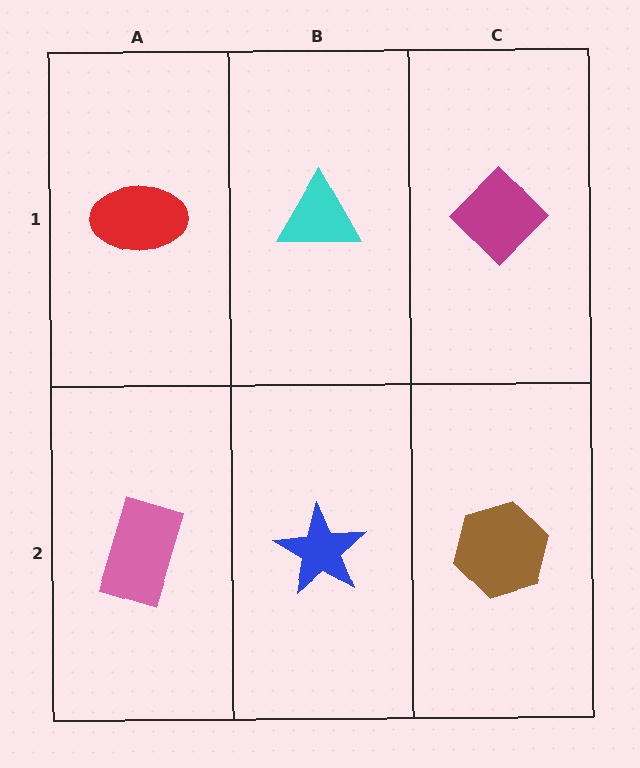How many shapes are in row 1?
3 shapes.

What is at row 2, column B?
A blue star.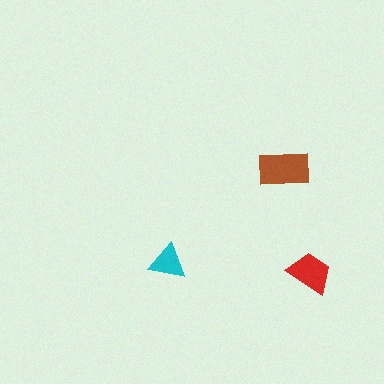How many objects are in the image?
There are 3 objects in the image.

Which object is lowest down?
The red trapezoid is bottommost.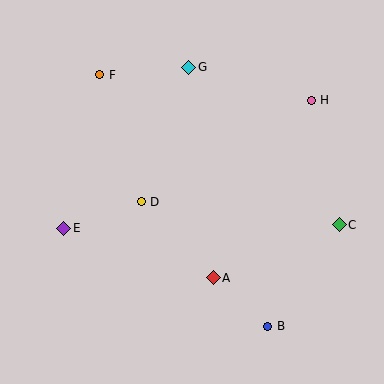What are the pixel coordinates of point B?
Point B is at (268, 326).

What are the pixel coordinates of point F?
Point F is at (100, 75).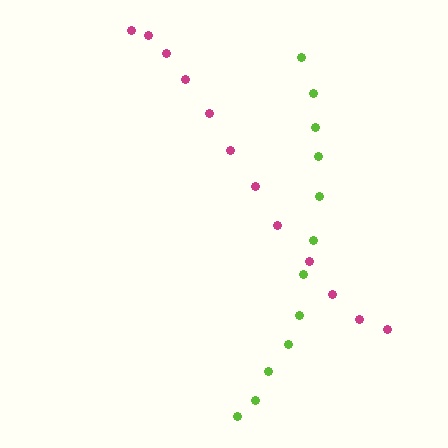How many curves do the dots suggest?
There are 2 distinct paths.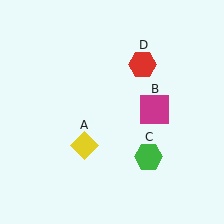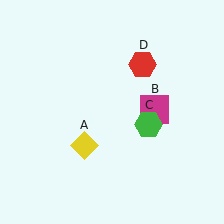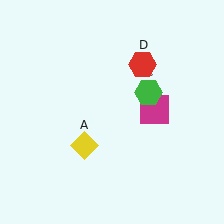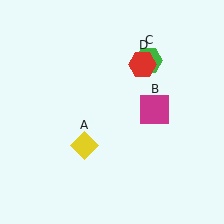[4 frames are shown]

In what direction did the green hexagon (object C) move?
The green hexagon (object C) moved up.